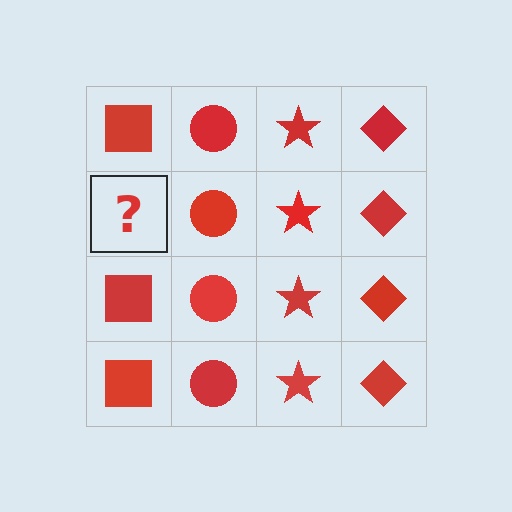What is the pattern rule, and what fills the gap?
The rule is that each column has a consistent shape. The gap should be filled with a red square.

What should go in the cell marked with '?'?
The missing cell should contain a red square.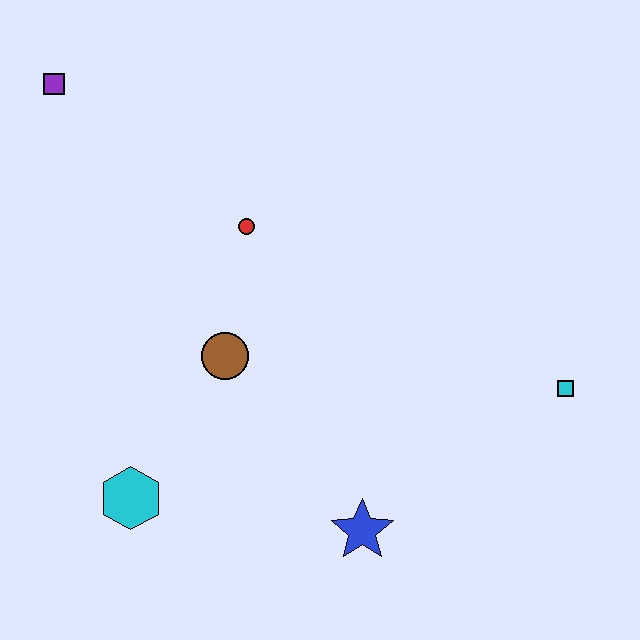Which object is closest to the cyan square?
The blue star is closest to the cyan square.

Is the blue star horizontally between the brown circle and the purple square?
No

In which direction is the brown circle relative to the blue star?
The brown circle is above the blue star.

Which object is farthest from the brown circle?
The cyan square is farthest from the brown circle.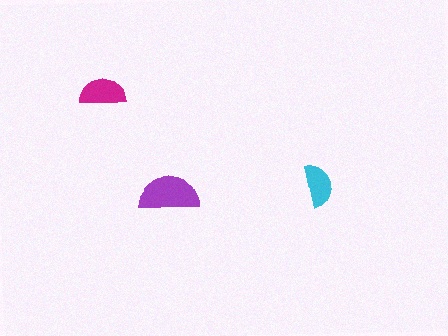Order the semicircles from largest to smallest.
the purple one, the magenta one, the cyan one.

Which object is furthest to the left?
The magenta semicircle is leftmost.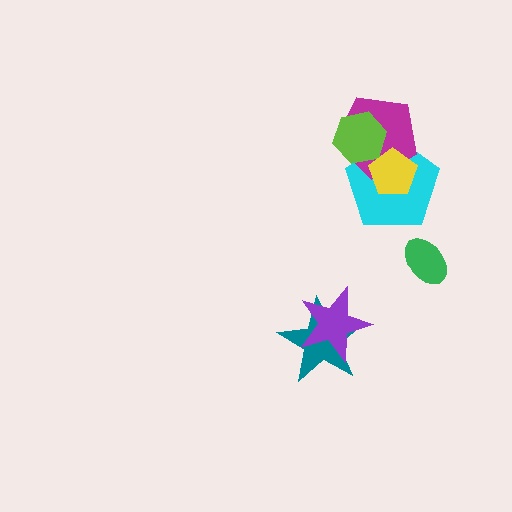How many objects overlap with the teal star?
1 object overlaps with the teal star.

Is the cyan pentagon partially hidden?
Yes, it is partially covered by another shape.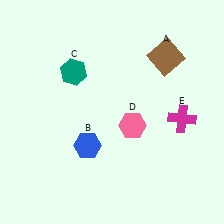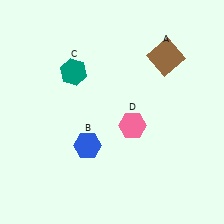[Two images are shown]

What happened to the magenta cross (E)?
The magenta cross (E) was removed in Image 2. It was in the bottom-right area of Image 1.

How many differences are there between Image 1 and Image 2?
There is 1 difference between the two images.